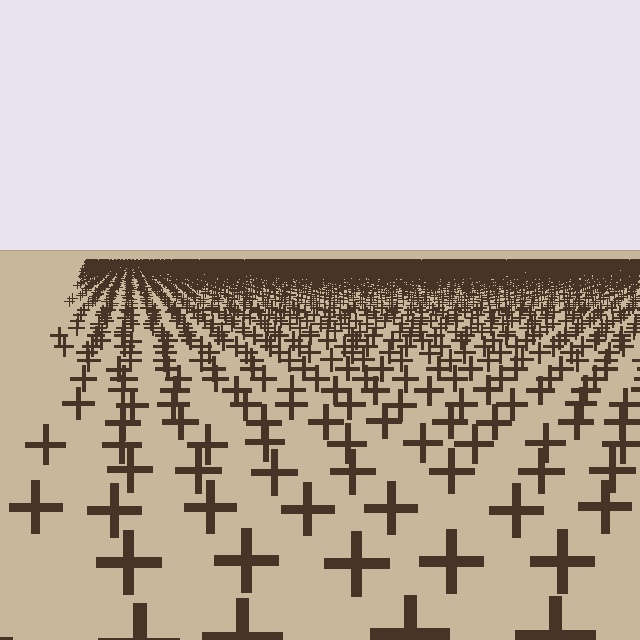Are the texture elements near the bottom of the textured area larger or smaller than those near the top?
Larger. Near the bottom, elements are closer to the viewer and appear at a bigger on-screen size.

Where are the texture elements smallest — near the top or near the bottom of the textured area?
Near the top.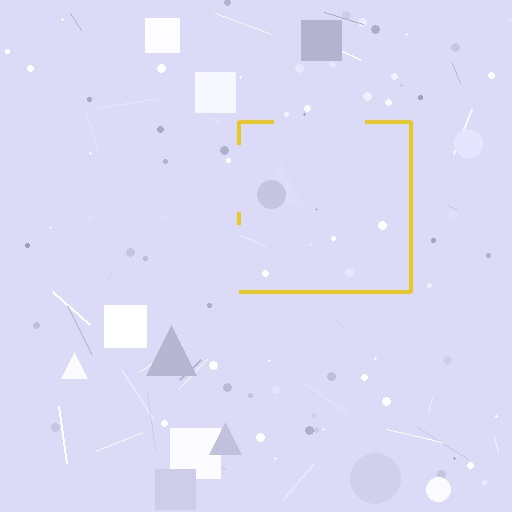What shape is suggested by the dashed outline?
The dashed outline suggests a square.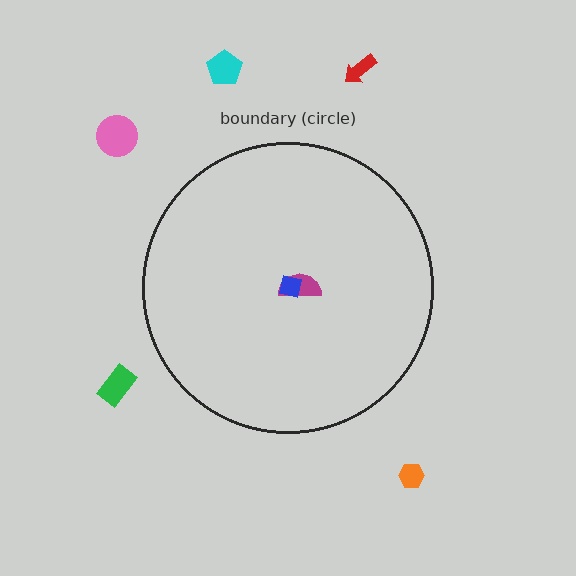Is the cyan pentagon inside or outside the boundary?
Outside.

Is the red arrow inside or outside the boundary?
Outside.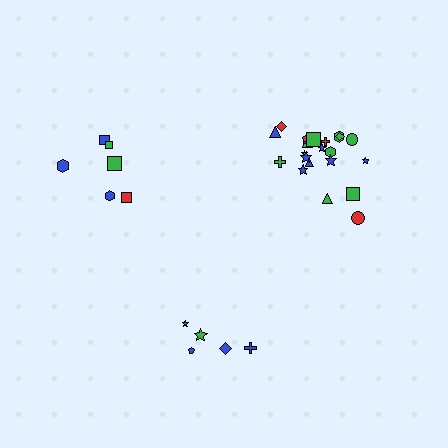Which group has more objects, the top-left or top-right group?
The top-right group.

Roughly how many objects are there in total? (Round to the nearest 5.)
Roughly 35 objects in total.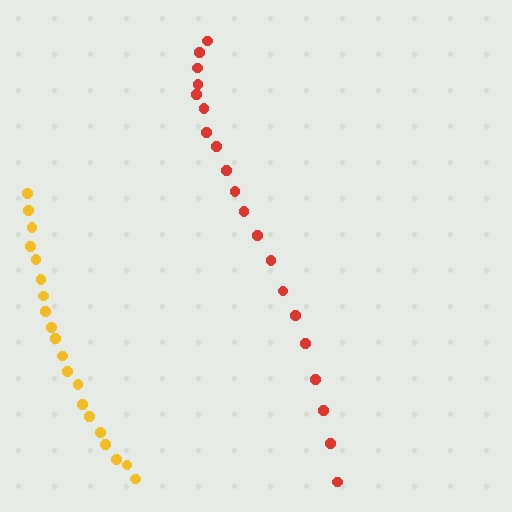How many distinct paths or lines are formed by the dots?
There are 2 distinct paths.